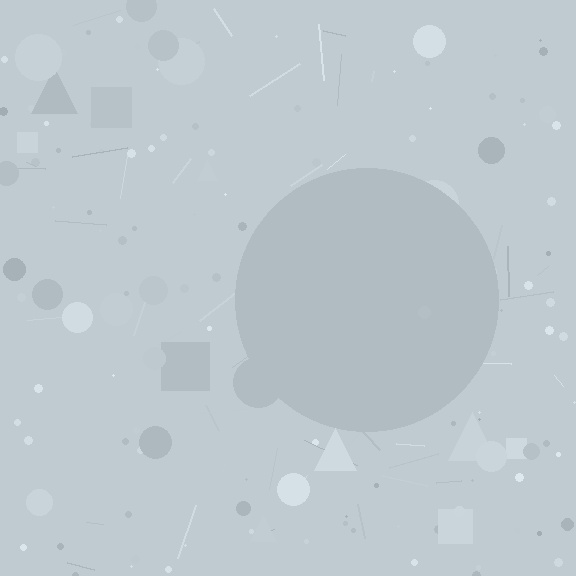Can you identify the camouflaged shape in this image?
The camouflaged shape is a circle.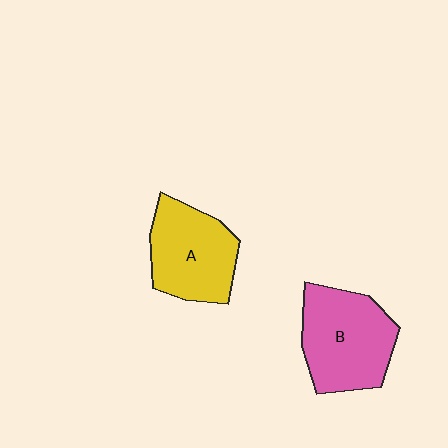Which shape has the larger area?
Shape B (pink).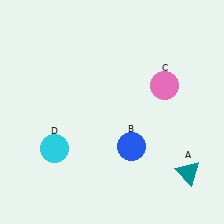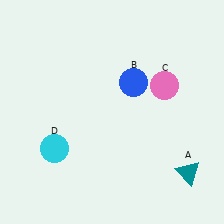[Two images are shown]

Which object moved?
The blue circle (B) moved up.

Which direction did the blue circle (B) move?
The blue circle (B) moved up.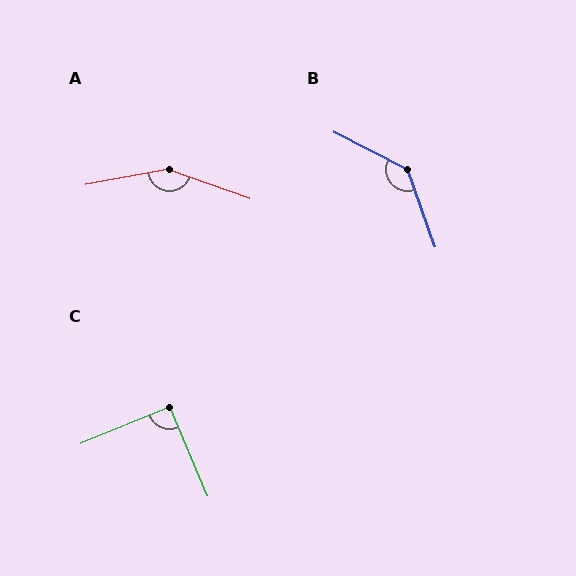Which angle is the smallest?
C, at approximately 91 degrees.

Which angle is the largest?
A, at approximately 150 degrees.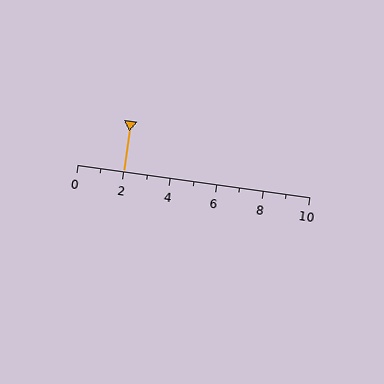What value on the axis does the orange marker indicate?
The marker indicates approximately 2.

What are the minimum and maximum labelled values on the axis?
The axis runs from 0 to 10.